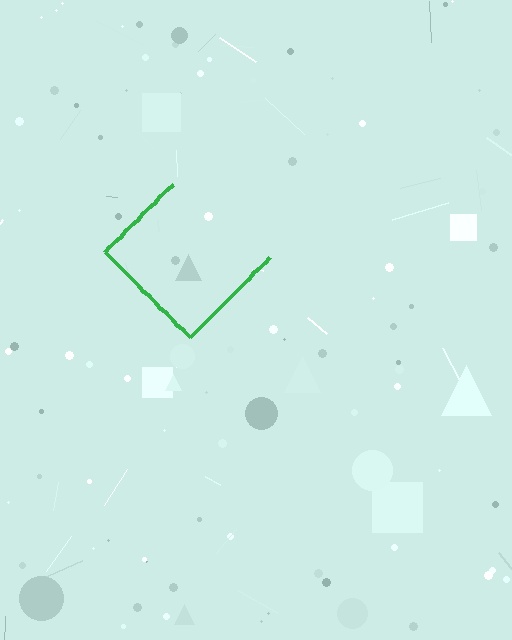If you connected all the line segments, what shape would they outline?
They would outline a diamond.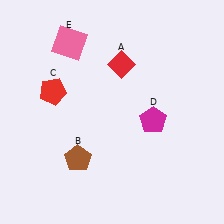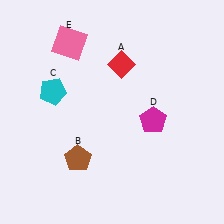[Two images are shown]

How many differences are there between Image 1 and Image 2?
There is 1 difference between the two images.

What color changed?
The pentagon (C) changed from red in Image 1 to cyan in Image 2.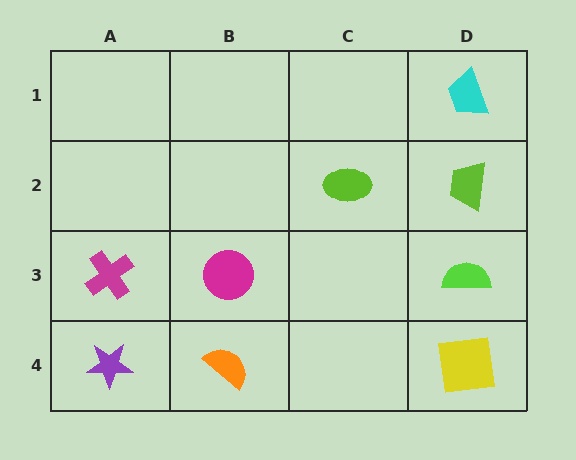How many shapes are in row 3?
3 shapes.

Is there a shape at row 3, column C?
No, that cell is empty.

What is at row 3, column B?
A magenta circle.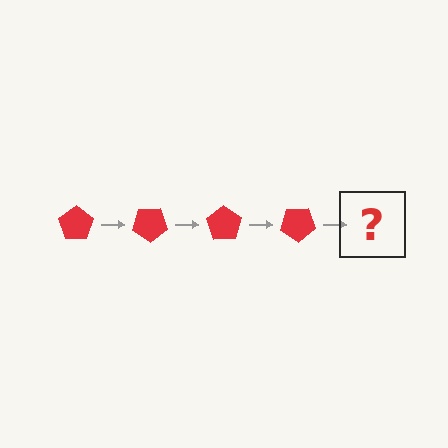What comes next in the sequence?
The next element should be a red pentagon rotated 140 degrees.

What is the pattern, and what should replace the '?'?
The pattern is that the pentagon rotates 35 degrees each step. The '?' should be a red pentagon rotated 140 degrees.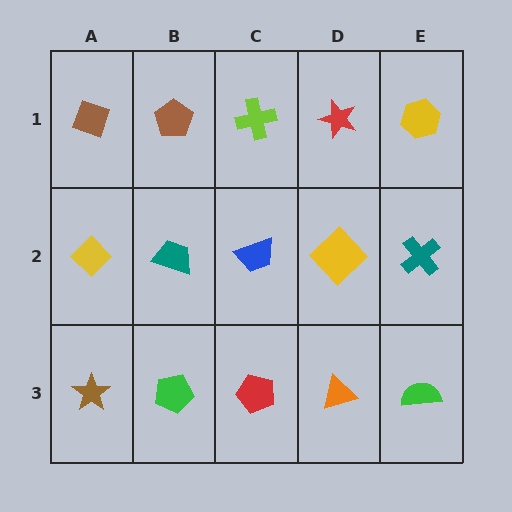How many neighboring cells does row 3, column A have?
2.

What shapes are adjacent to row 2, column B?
A brown pentagon (row 1, column B), a green pentagon (row 3, column B), a yellow diamond (row 2, column A), a blue trapezoid (row 2, column C).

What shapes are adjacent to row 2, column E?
A yellow hexagon (row 1, column E), a green semicircle (row 3, column E), a yellow diamond (row 2, column D).